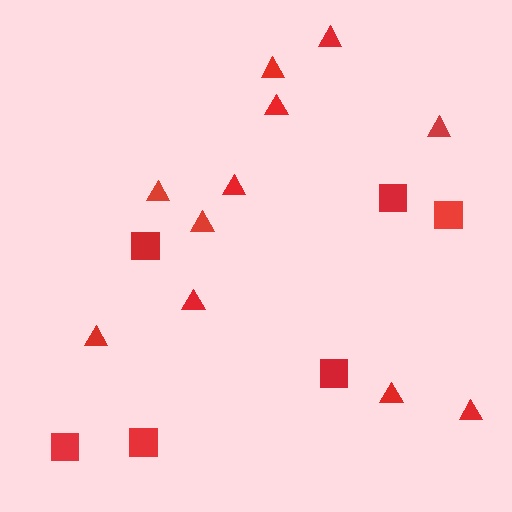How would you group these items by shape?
There are 2 groups: one group of squares (6) and one group of triangles (11).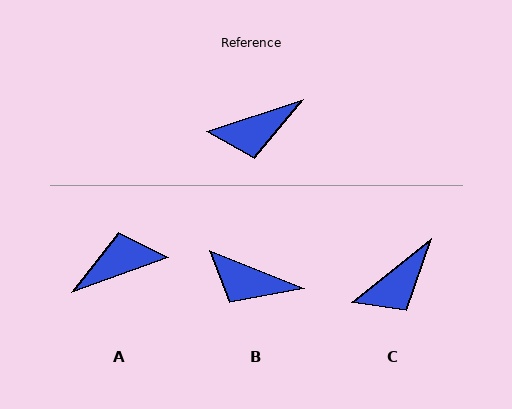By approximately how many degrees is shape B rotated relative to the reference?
Approximately 40 degrees clockwise.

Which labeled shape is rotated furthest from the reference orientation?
A, about 178 degrees away.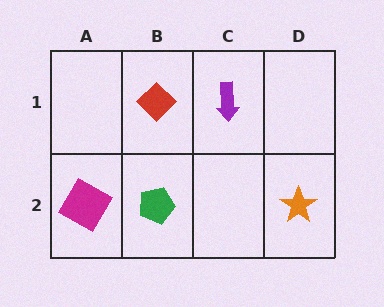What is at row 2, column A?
A magenta square.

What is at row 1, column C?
A purple arrow.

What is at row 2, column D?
An orange star.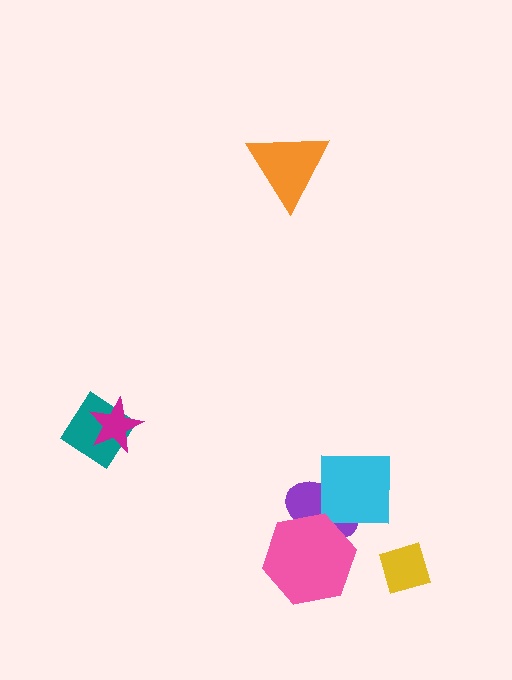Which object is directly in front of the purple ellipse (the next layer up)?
The cyan square is directly in front of the purple ellipse.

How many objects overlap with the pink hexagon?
2 objects overlap with the pink hexagon.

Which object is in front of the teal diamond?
The magenta star is in front of the teal diamond.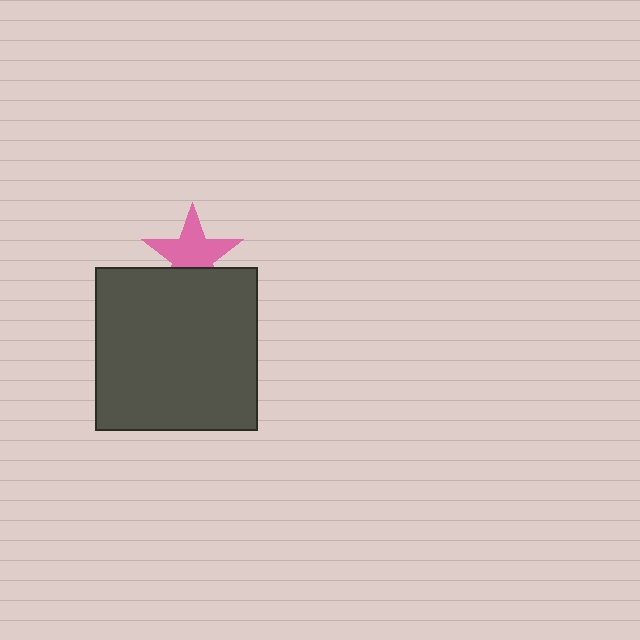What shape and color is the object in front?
The object in front is a dark gray square.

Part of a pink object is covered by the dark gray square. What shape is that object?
It is a star.